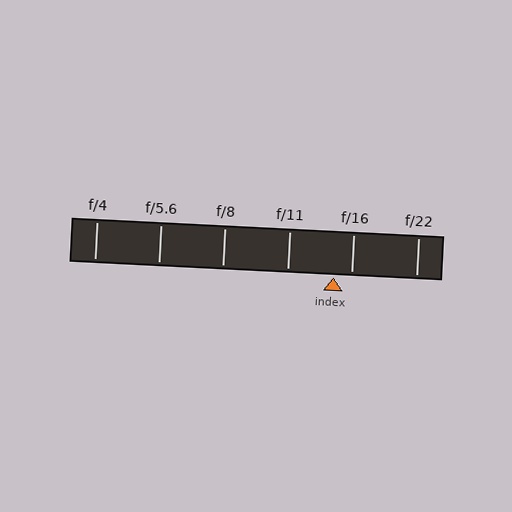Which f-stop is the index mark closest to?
The index mark is closest to f/16.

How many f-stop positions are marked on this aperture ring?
There are 6 f-stop positions marked.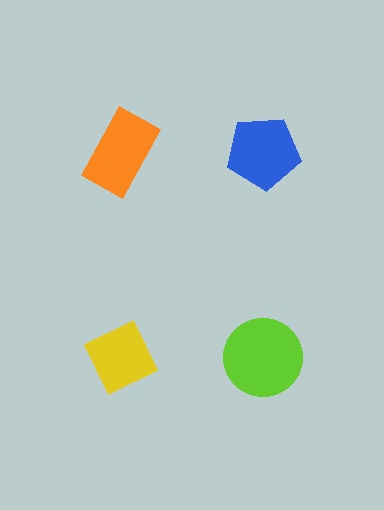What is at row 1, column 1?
An orange rectangle.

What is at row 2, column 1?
A yellow diamond.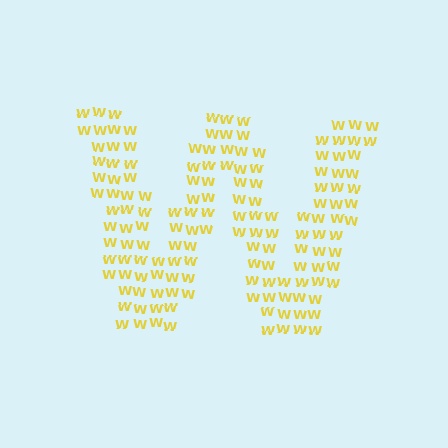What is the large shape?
The large shape is the letter W.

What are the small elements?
The small elements are letter W's.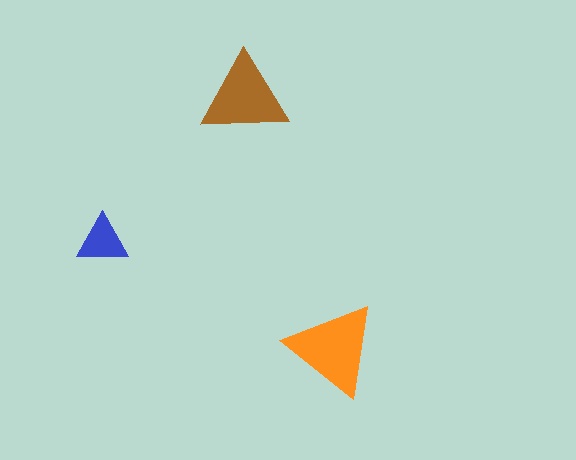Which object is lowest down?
The orange triangle is bottommost.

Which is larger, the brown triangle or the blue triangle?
The brown one.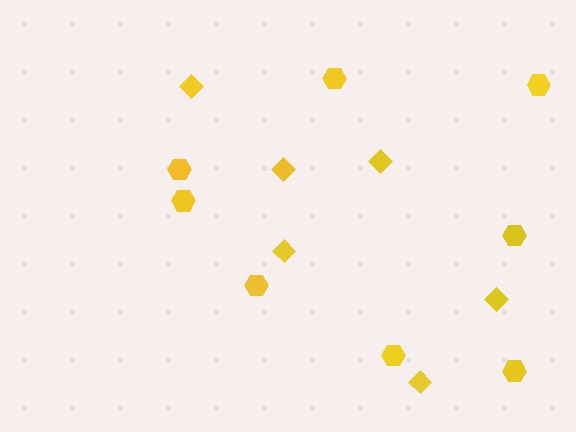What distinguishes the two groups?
There are 2 groups: one group of diamonds (6) and one group of hexagons (8).